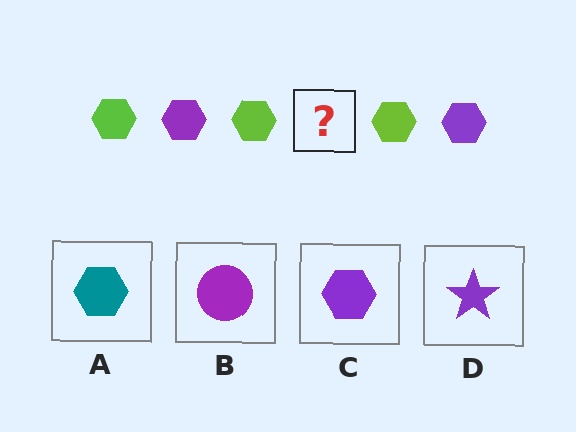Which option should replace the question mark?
Option C.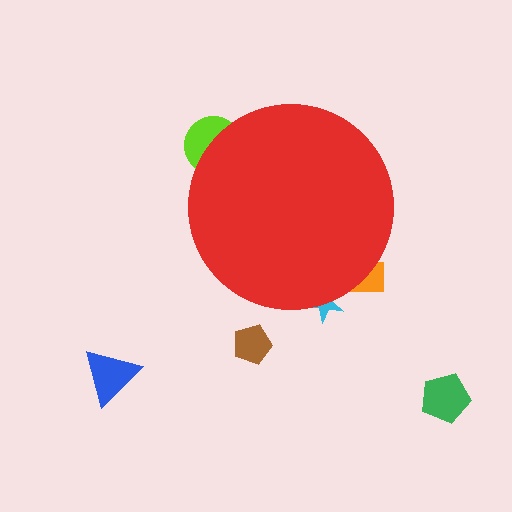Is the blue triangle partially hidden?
No, the blue triangle is fully visible.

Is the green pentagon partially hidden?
No, the green pentagon is fully visible.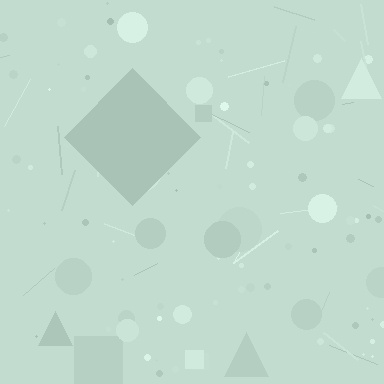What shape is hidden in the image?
A diamond is hidden in the image.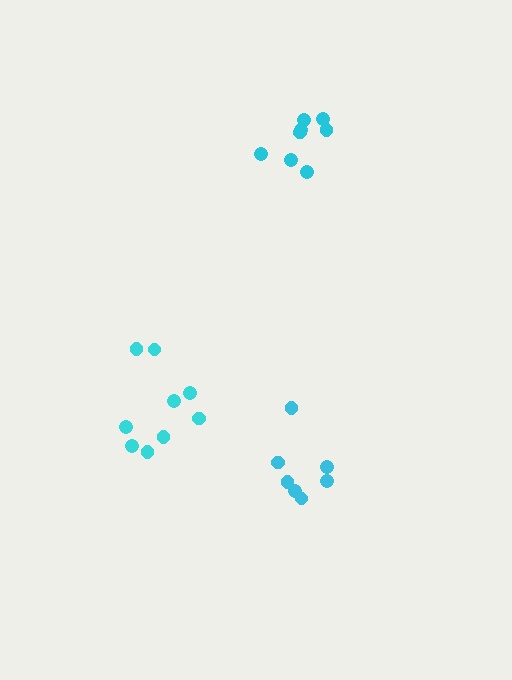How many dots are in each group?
Group 1: 9 dots, Group 2: 7 dots, Group 3: 8 dots (24 total).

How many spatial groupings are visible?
There are 3 spatial groupings.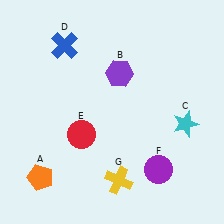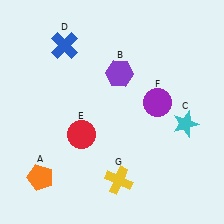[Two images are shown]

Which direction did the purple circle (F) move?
The purple circle (F) moved up.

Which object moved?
The purple circle (F) moved up.